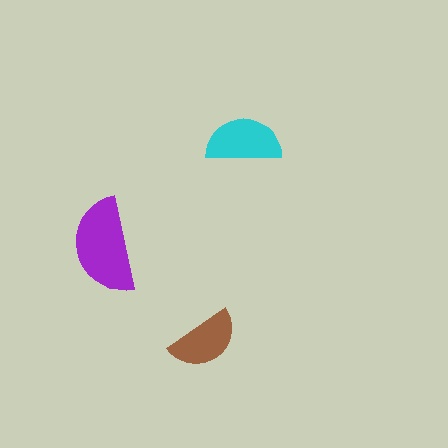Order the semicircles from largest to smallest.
the purple one, the cyan one, the brown one.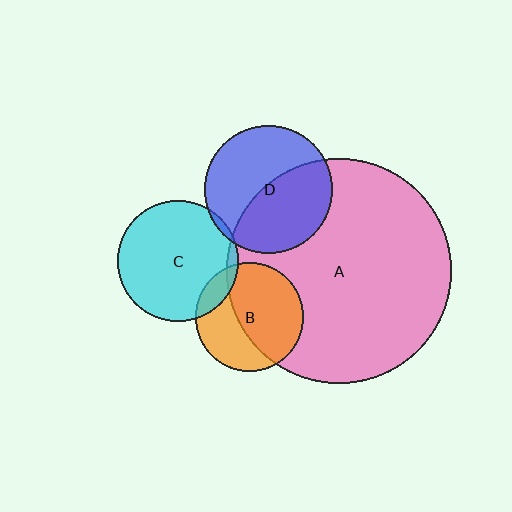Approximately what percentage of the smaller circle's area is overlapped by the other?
Approximately 5%.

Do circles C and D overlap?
Yes.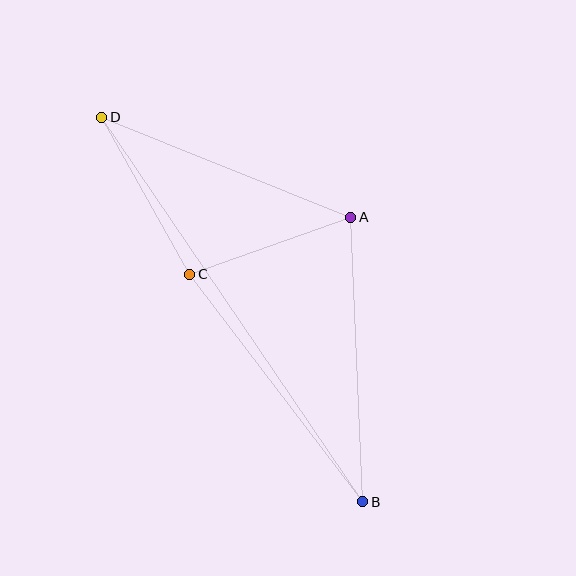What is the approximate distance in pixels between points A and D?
The distance between A and D is approximately 268 pixels.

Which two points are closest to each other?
Points A and C are closest to each other.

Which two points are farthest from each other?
Points B and D are farthest from each other.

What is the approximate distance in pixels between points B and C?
The distance between B and C is approximately 285 pixels.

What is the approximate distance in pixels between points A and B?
The distance between A and B is approximately 285 pixels.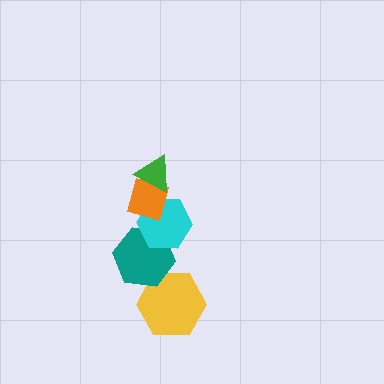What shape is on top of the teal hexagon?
The cyan hexagon is on top of the teal hexagon.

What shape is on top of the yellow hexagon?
The teal hexagon is on top of the yellow hexagon.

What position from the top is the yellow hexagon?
The yellow hexagon is 5th from the top.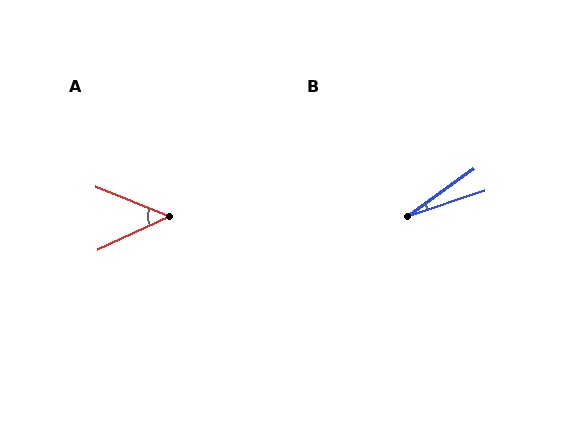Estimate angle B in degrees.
Approximately 17 degrees.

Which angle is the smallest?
B, at approximately 17 degrees.